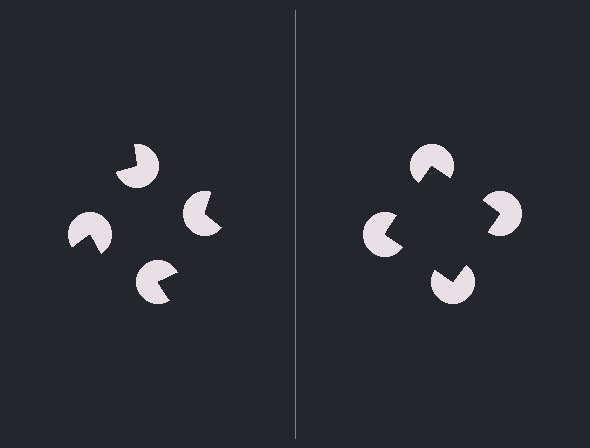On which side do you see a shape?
An illusory square appears on the right side. On the left side the wedge cuts are rotated, so no coherent shape forms.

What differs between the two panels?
The pac-man discs are positioned identically on both sides; only the wedge orientations differ. On the right they align to a square; on the left they are misaligned.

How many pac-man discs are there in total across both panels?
8 — 4 on each side.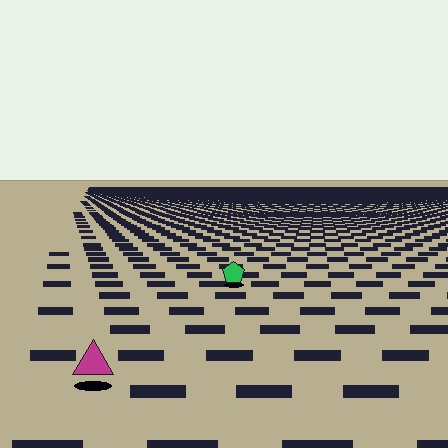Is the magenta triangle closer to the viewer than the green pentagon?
Yes. The magenta triangle is closer — you can tell from the texture gradient: the ground texture is coarser near it.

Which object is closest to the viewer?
The magenta triangle is closest. The texture marks near it are larger and more spread out.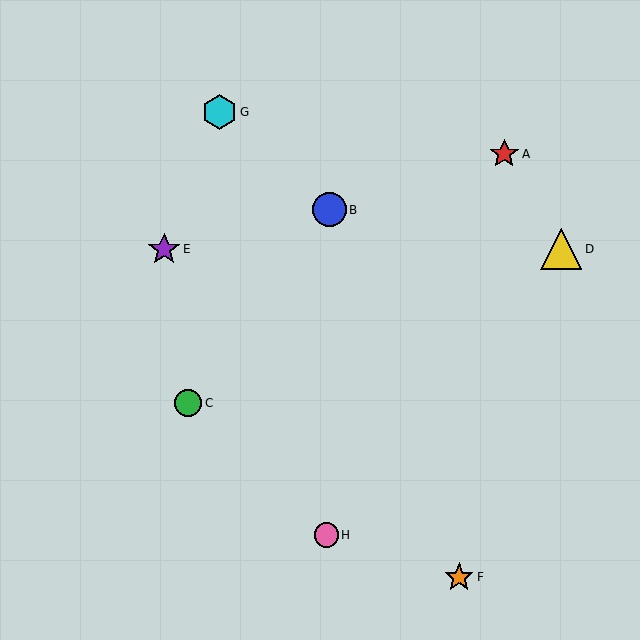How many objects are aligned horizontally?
2 objects (D, E) are aligned horizontally.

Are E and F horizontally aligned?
No, E is at y≈249 and F is at y≈577.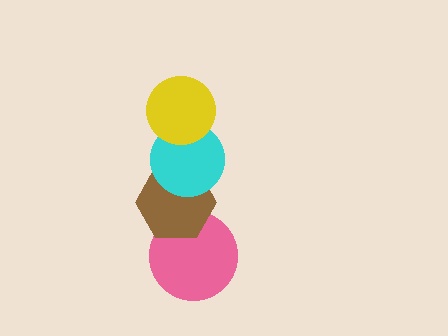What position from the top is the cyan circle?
The cyan circle is 2nd from the top.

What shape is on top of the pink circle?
The brown hexagon is on top of the pink circle.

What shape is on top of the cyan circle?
The yellow circle is on top of the cyan circle.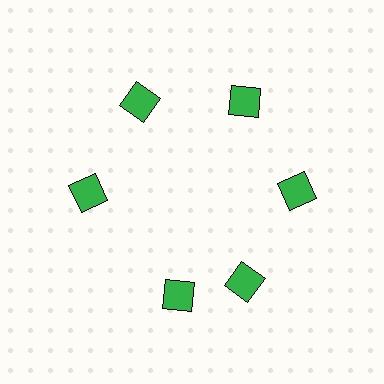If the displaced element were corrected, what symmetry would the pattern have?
It would have 6-fold rotational symmetry — the pattern would map onto itself every 60 degrees.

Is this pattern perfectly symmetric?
No. The 6 green squares are arranged in a ring, but one element near the 7 o'clock position is rotated out of alignment along the ring, breaking the 6-fold rotational symmetry.